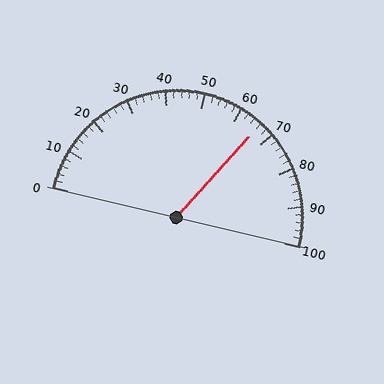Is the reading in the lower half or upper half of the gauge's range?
The reading is in the upper half of the range (0 to 100).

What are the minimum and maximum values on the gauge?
The gauge ranges from 0 to 100.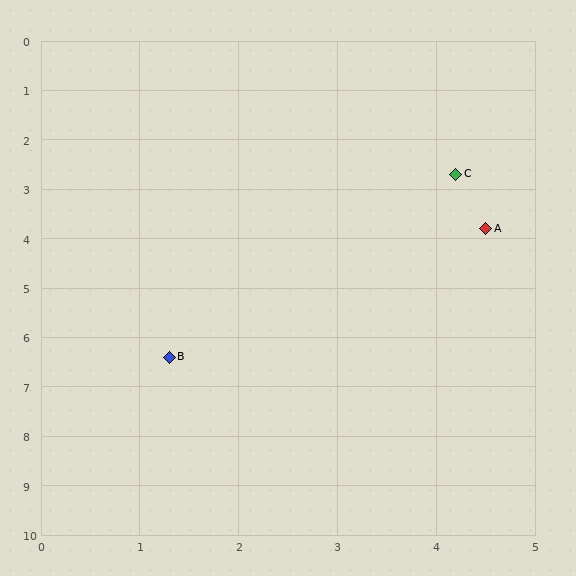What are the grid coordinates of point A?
Point A is at approximately (4.5, 3.8).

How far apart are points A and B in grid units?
Points A and B are about 4.1 grid units apart.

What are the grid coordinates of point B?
Point B is at approximately (1.3, 6.4).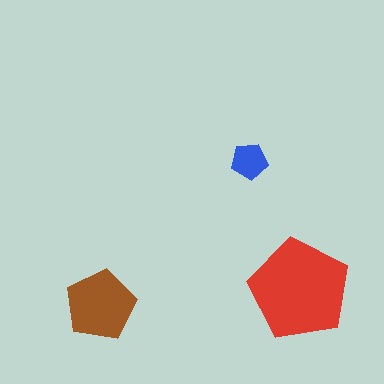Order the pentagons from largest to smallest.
the red one, the brown one, the blue one.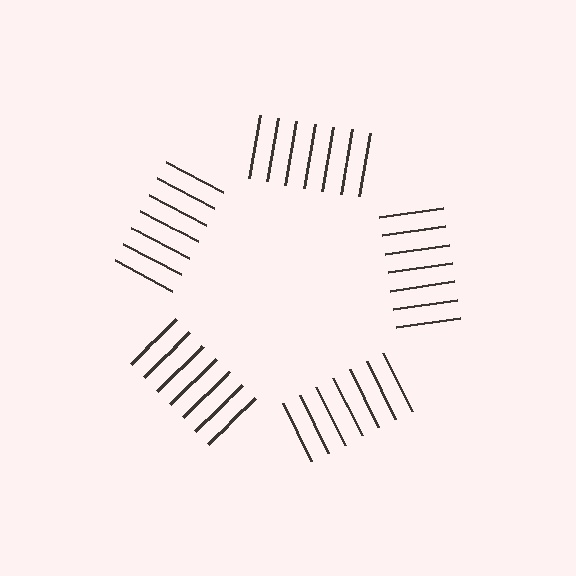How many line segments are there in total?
35 — 7 along each of the 5 edges.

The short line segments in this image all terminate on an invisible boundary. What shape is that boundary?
An illusory pentagon — the line segments terminate on its edges but no continuous stroke is drawn.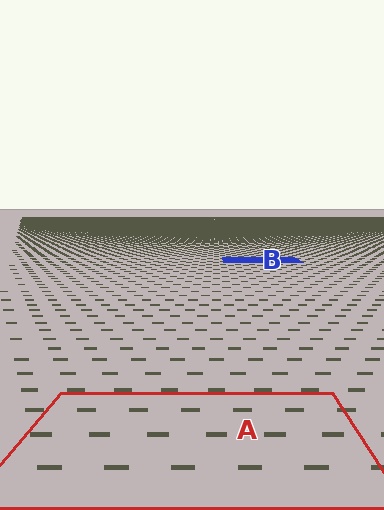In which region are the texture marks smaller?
The texture marks are smaller in region B, because it is farther away.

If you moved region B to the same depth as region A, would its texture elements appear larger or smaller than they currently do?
They would appear larger. At a closer depth, the same texture elements are projected at a bigger on-screen size.